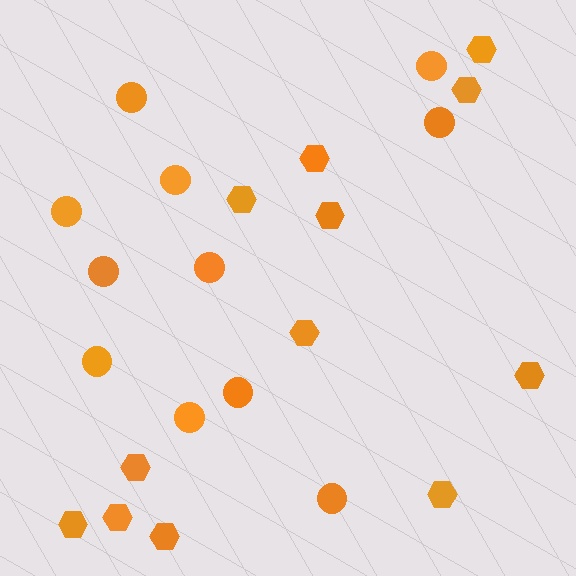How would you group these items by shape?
There are 2 groups: one group of circles (11) and one group of hexagons (12).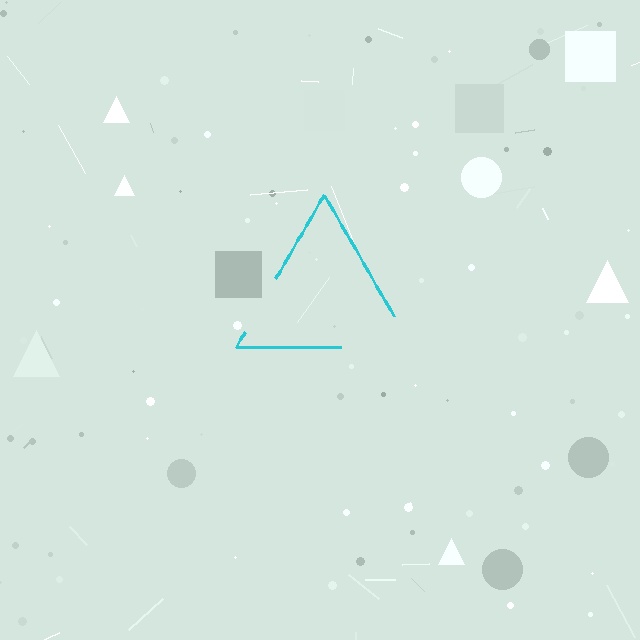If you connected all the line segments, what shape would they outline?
They would outline a triangle.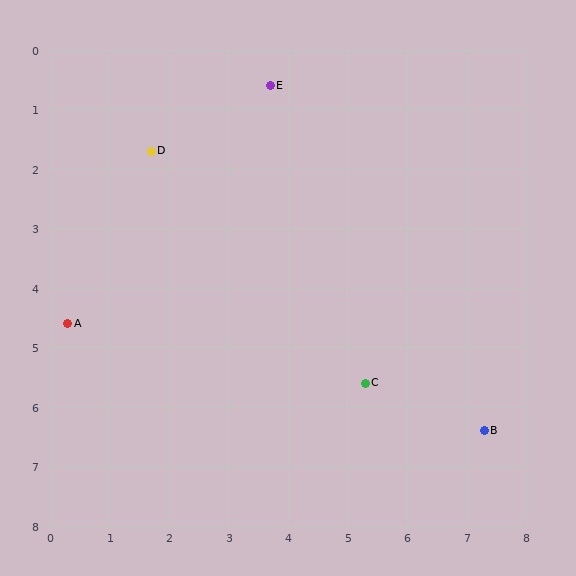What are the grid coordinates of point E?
Point E is at approximately (3.7, 0.6).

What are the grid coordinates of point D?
Point D is at approximately (1.7, 1.7).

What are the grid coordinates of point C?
Point C is at approximately (5.3, 5.6).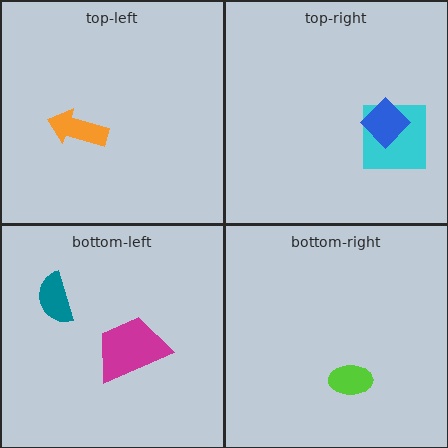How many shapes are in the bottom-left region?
2.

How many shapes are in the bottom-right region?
1.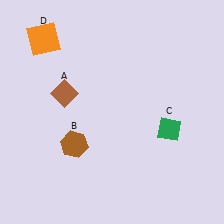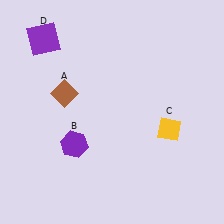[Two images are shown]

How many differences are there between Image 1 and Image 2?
There are 3 differences between the two images.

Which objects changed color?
B changed from brown to purple. C changed from green to yellow. D changed from orange to purple.